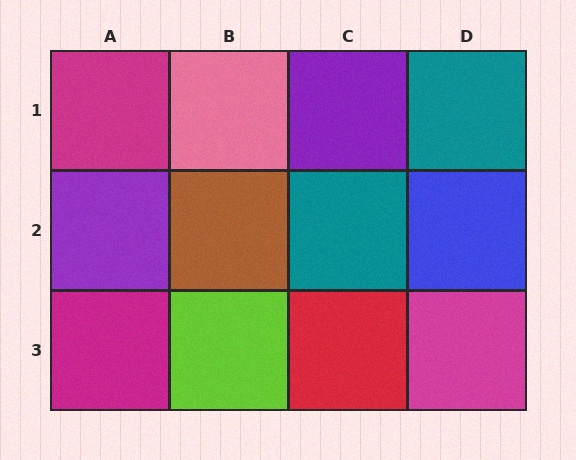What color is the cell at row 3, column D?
Magenta.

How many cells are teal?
2 cells are teal.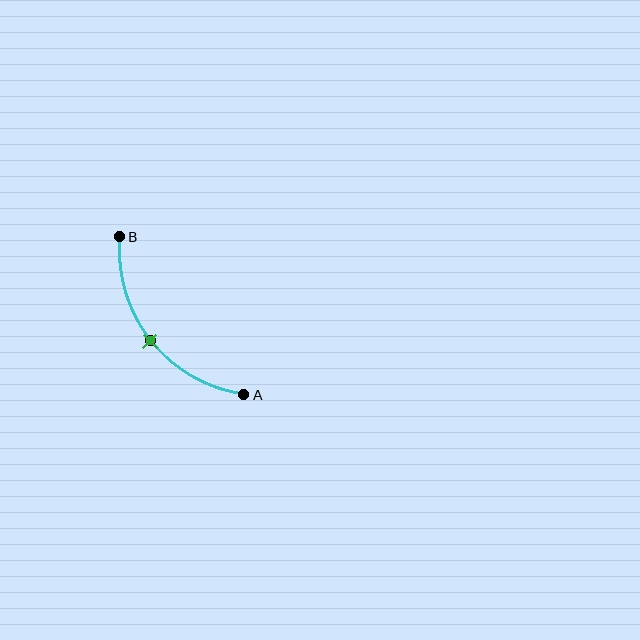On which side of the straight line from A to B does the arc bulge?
The arc bulges below and to the left of the straight line connecting A and B.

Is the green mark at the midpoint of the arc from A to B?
Yes. The green mark lies on the arc at equal arc-length from both A and B — it is the arc midpoint.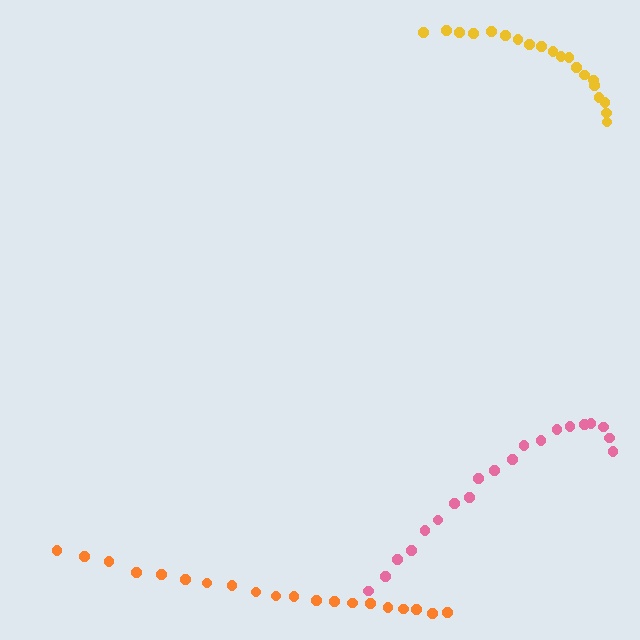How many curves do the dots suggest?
There are 3 distinct paths.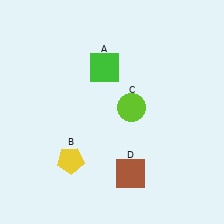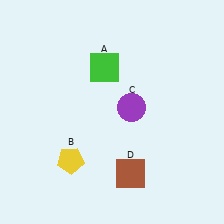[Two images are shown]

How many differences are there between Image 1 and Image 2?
There is 1 difference between the two images.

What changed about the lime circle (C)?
In Image 1, C is lime. In Image 2, it changed to purple.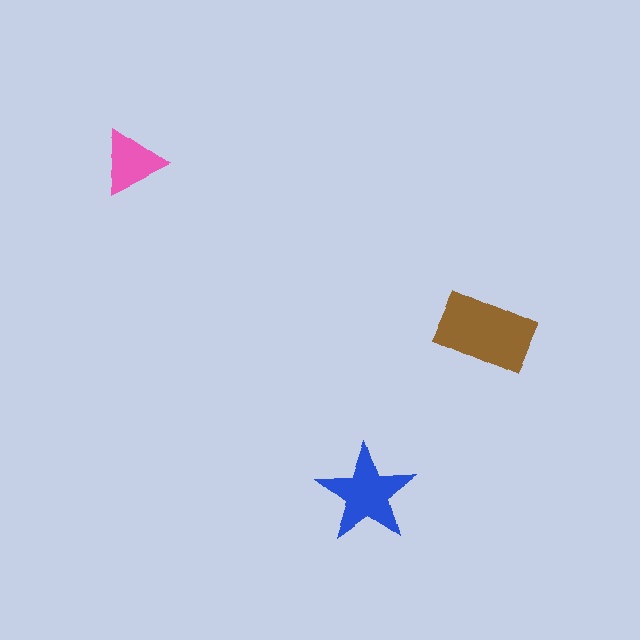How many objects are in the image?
There are 3 objects in the image.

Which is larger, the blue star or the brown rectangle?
The brown rectangle.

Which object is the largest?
The brown rectangle.